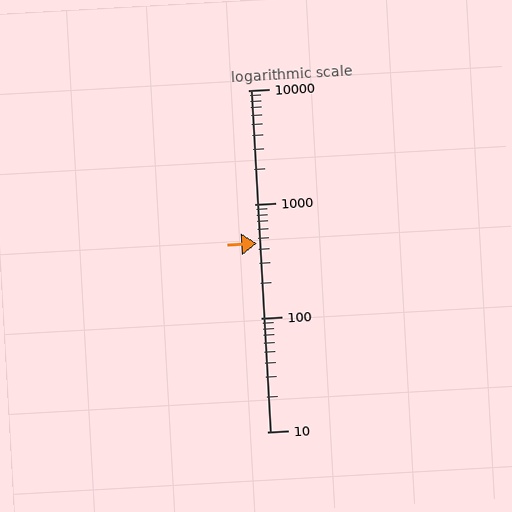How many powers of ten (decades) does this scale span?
The scale spans 3 decades, from 10 to 10000.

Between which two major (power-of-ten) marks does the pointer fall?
The pointer is between 100 and 1000.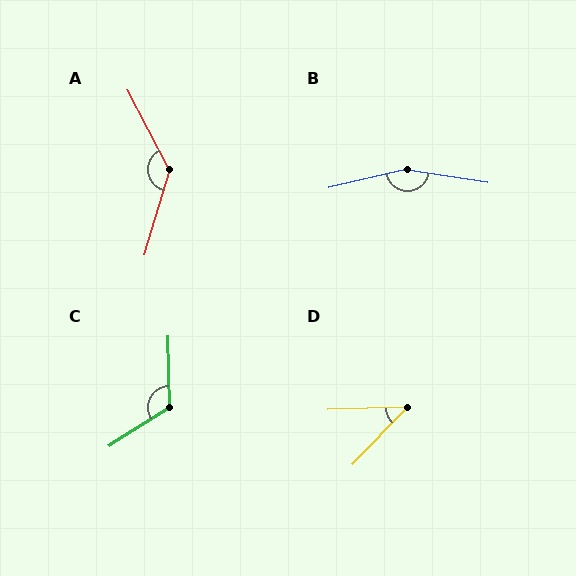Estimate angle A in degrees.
Approximately 136 degrees.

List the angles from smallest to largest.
D (44°), C (121°), A (136°), B (158°).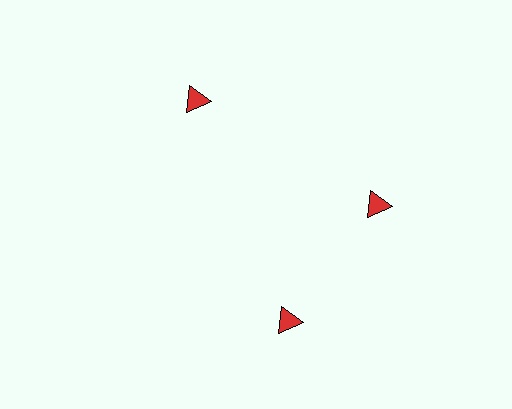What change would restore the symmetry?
The symmetry would be restored by rotating it back into even spacing with its neighbors so that all 3 triangles sit at equal angles and equal distance from the center.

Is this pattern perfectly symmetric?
No. The 3 red triangles are arranged in a ring, but one element near the 7 o'clock position is rotated out of alignment along the ring, breaking the 3-fold rotational symmetry.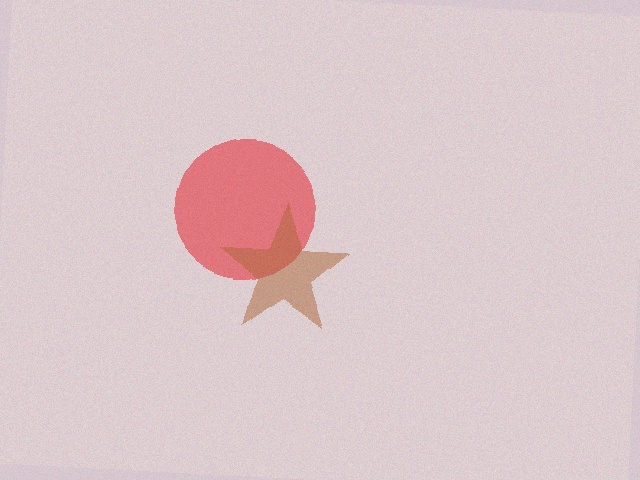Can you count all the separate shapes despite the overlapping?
Yes, there are 2 separate shapes.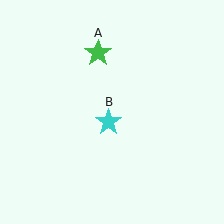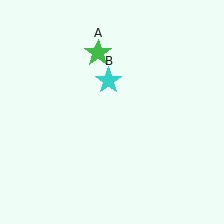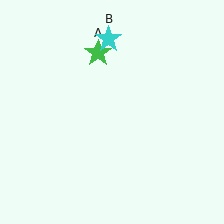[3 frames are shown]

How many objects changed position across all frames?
1 object changed position: cyan star (object B).